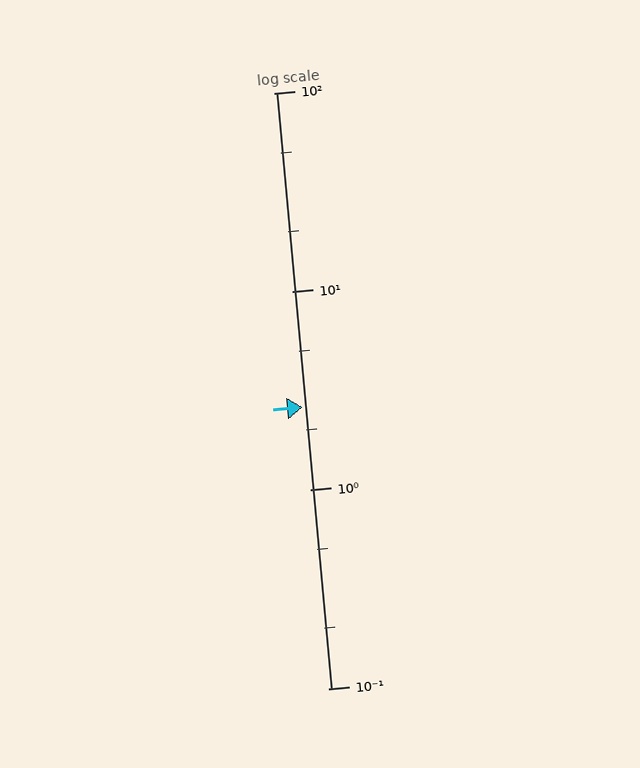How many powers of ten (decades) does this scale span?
The scale spans 3 decades, from 0.1 to 100.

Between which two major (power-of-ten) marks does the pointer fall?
The pointer is between 1 and 10.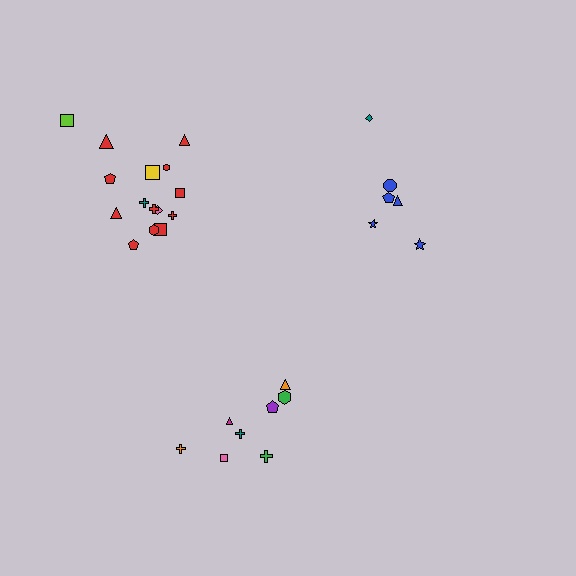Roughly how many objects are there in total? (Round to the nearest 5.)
Roughly 30 objects in total.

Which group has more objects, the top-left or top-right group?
The top-left group.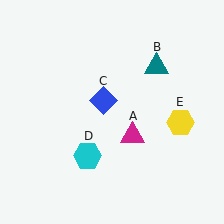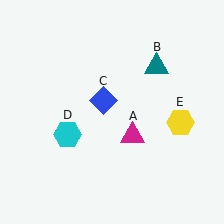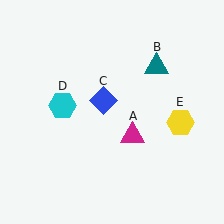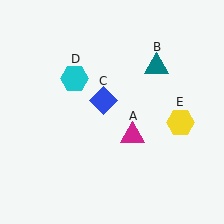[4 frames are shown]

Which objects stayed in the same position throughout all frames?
Magenta triangle (object A) and teal triangle (object B) and blue diamond (object C) and yellow hexagon (object E) remained stationary.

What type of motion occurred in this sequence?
The cyan hexagon (object D) rotated clockwise around the center of the scene.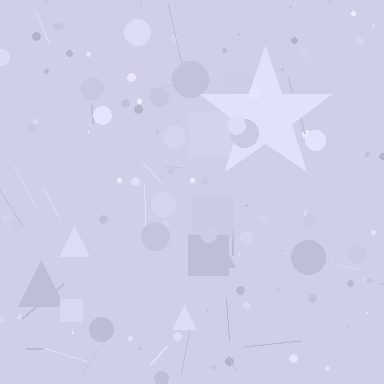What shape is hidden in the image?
A star is hidden in the image.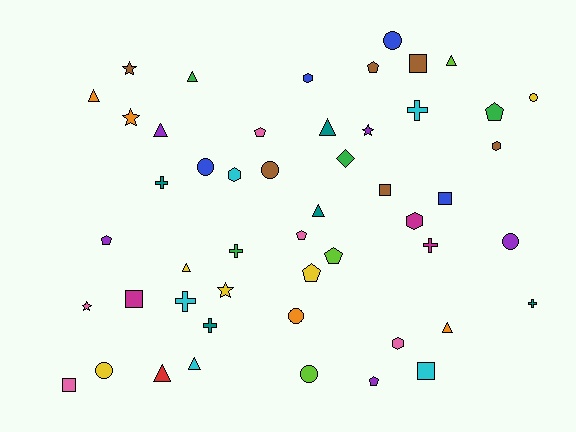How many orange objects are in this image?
There are 4 orange objects.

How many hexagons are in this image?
There are 5 hexagons.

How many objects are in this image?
There are 50 objects.